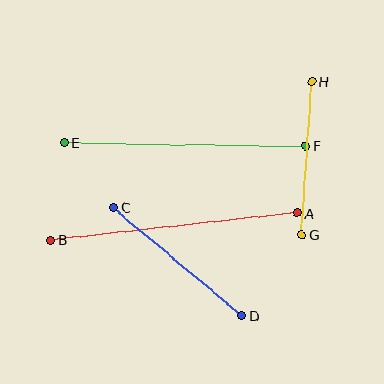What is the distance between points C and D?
The distance is approximately 168 pixels.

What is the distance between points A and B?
The distance is approximately 248 pixels.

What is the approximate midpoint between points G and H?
The midpoint is at approximately (307, 158) pixels.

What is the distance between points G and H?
The distance is approximately 154 pixels.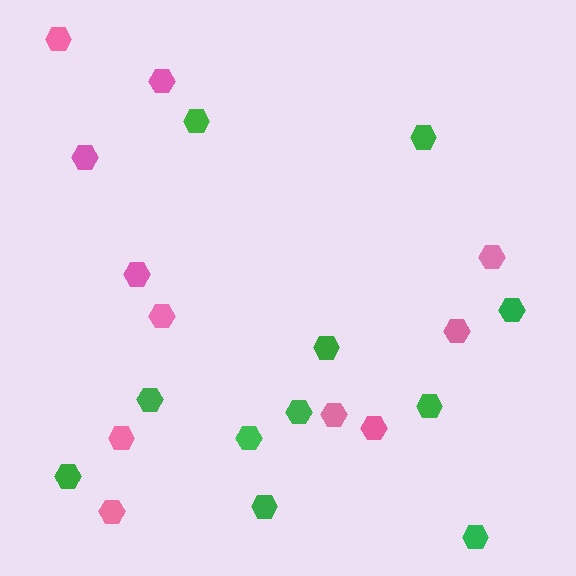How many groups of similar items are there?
There are 2 groups: one group of pink hexagons (11) and one group of green hexagons (11).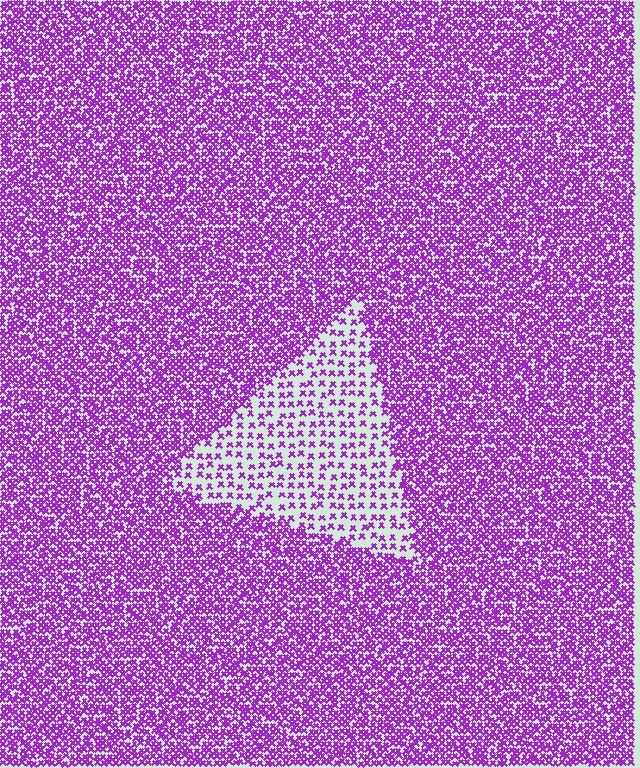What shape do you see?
I see a triangle.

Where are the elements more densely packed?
The elements are more densely packed outside the triangle boundary.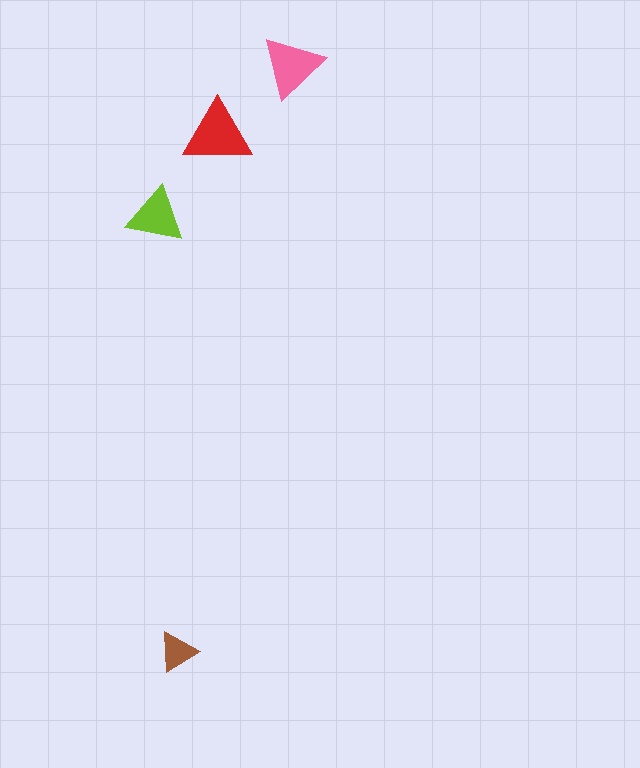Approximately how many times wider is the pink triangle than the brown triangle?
About 1.5 times wider.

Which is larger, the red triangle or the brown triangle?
The red one.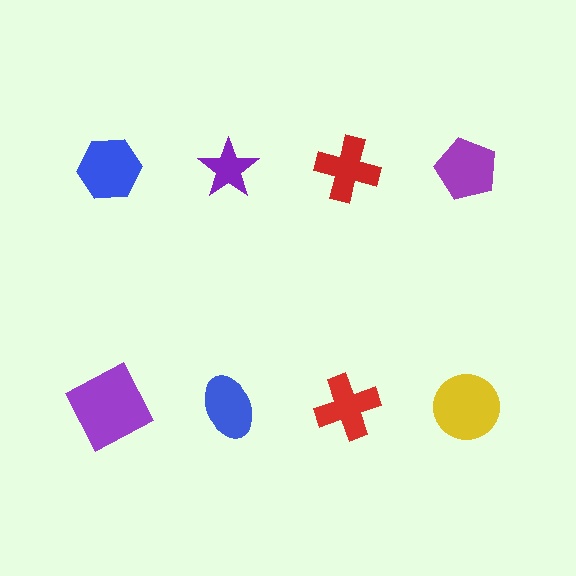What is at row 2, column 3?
A red cross.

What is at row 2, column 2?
A blue ellipse.